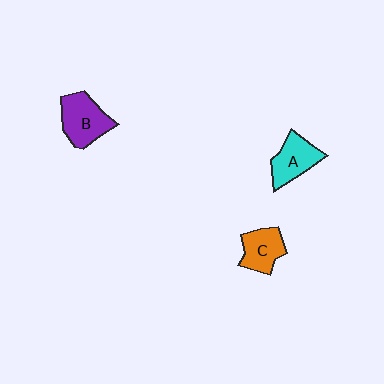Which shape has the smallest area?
Shape C (orange).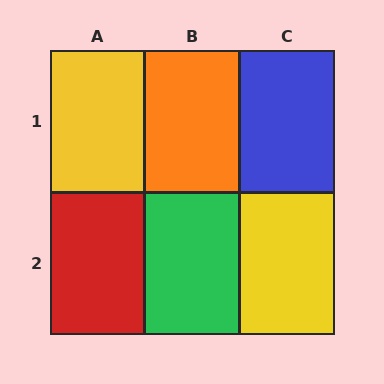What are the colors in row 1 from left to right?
Yellow, orange, blue.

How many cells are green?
1 cell is green.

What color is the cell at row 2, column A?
Red.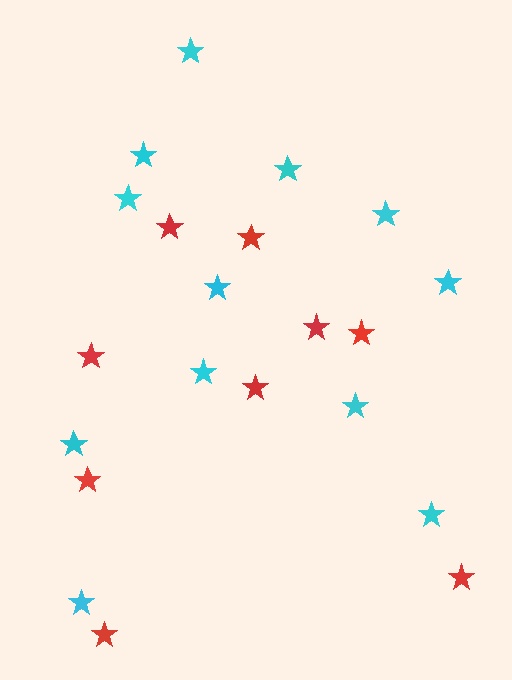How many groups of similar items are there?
There are 2 groups: one group of cyan stars (12) and one group of red stars (9).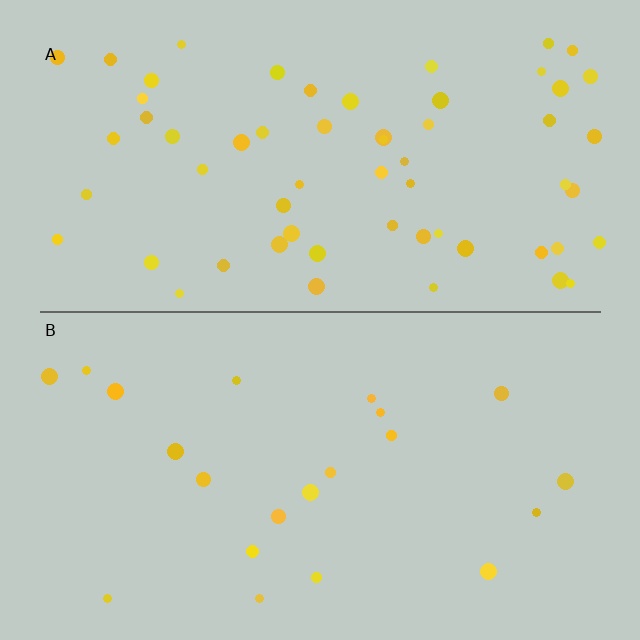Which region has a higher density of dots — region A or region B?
A (the top).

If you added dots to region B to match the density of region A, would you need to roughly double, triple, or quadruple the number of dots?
Approximately triple.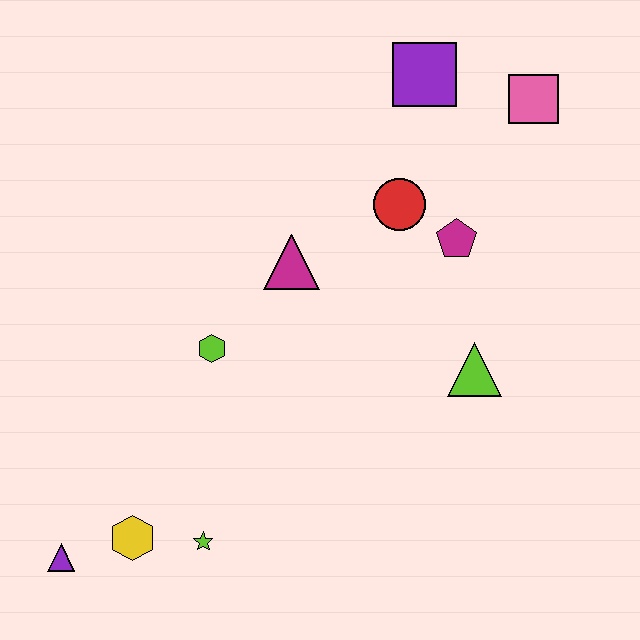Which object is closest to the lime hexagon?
The magenta triangle is closest to the lime hexagon.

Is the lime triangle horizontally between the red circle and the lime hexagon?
No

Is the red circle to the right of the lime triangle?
No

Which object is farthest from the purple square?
The purple triangle is farthest from the purple square.